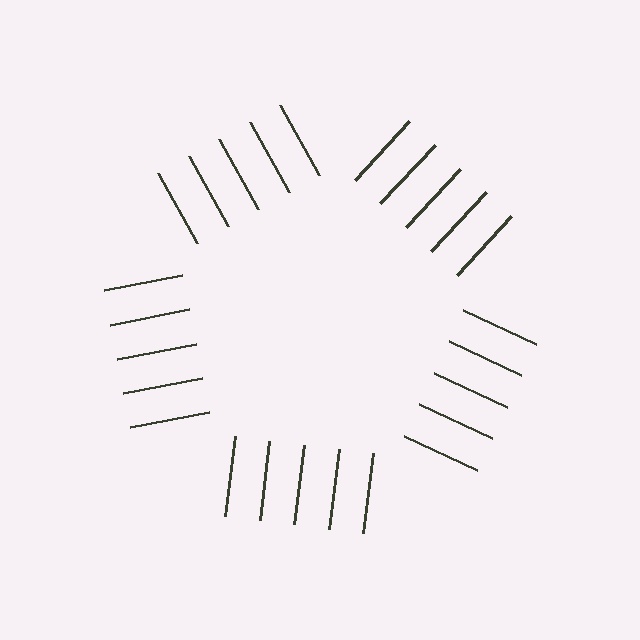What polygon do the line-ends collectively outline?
An illusory pentagon — the line segments terminate on its edges but no continuous stroke is drawn.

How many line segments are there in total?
25 — 5 along each of the 5 edges.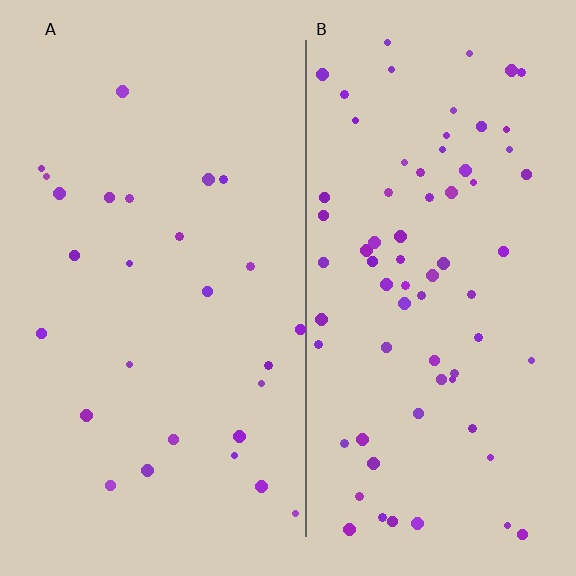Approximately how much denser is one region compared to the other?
Approximately 2.7× — region B over region A.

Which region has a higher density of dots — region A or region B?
B (the right).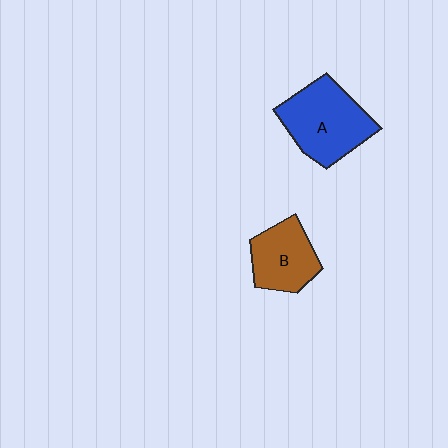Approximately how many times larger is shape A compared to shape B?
Approximately 1.4 times.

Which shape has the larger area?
Shape A (blue).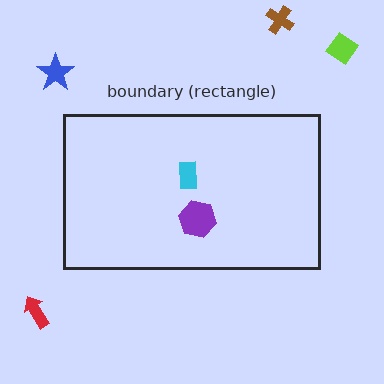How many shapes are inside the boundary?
2 inside, 4 outside.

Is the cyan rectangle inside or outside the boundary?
Inside.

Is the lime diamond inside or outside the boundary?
Outside.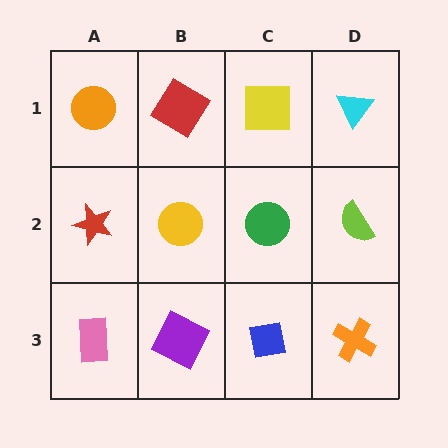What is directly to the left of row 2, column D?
A green circle.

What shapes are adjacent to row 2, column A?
An orange circle (row 1, column A), a pink rectangle (row 3, column A), a yellow circle (row 2, column B).